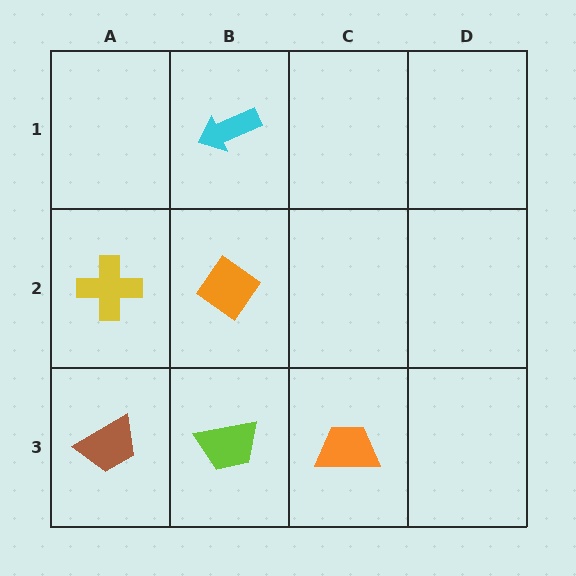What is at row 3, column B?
A lime trapezoid.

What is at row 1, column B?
A cyan arrow.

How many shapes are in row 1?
1 shape.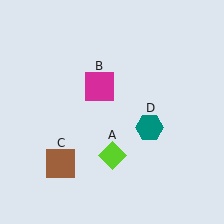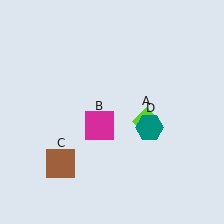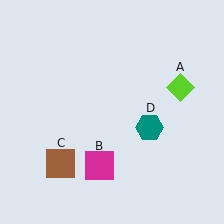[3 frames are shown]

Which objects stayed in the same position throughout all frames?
Brown square (object C) and teal hexagon (object D) remained stationary.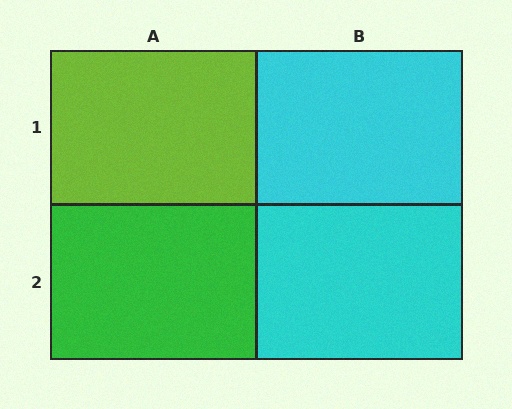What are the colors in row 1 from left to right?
Lime, cyan.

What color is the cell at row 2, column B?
Cyan.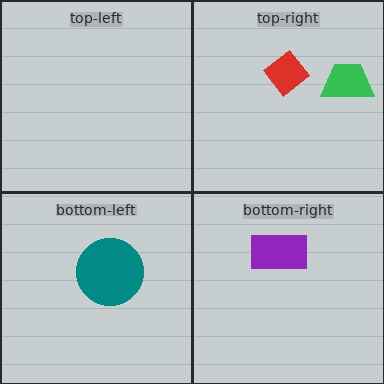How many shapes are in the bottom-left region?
1.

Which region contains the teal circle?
The bottom-left region.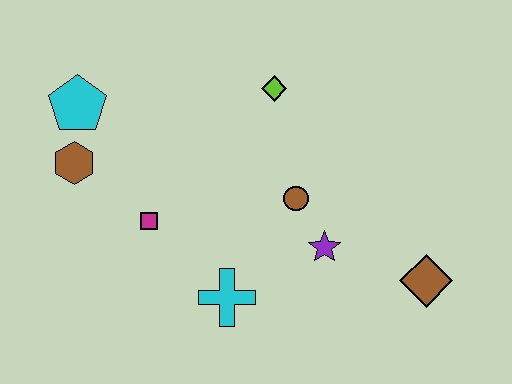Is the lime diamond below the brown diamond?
No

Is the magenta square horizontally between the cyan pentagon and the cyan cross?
Yes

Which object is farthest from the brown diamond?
The cyan pentagon is farthest from the brown diamond.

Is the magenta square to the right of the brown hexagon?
Yes